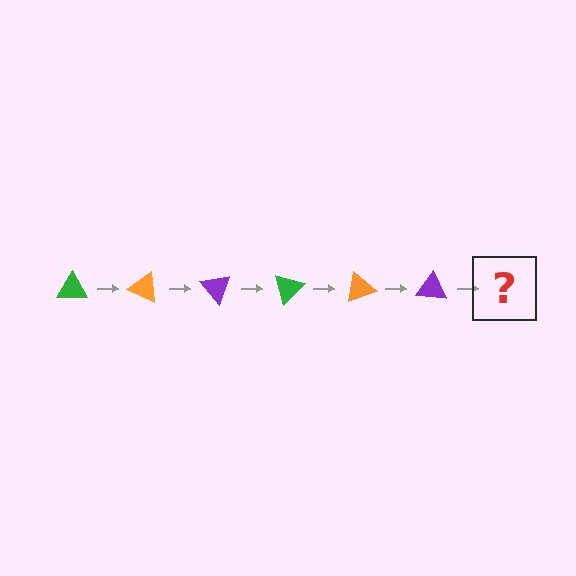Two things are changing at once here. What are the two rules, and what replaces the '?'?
The two rules are that it rotates 25 degrees each step and the color cycles through green, orange, and purple. The '?' should be a green triangle, rotated 150 degrees from the start.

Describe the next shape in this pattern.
It should be a green triangle, rotated 150 degrees from the start.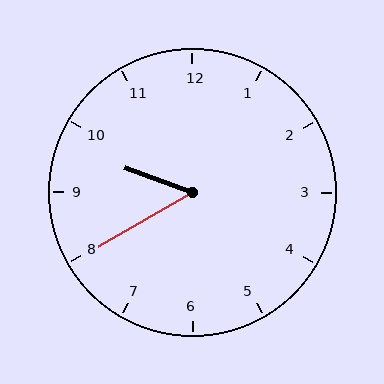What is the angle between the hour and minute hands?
Approximately 50 degrees.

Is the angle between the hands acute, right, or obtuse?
It is acute.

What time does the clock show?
9:40.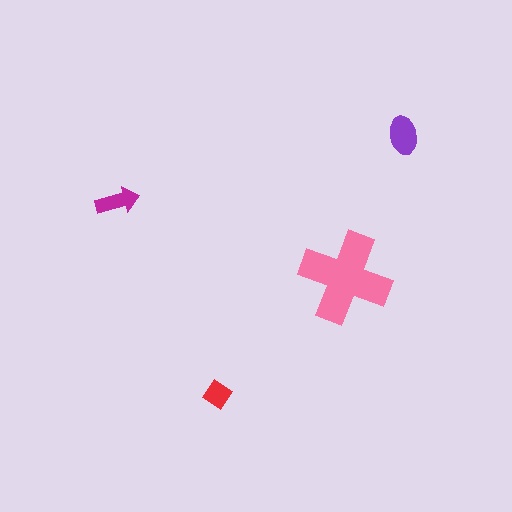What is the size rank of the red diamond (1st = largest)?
4th.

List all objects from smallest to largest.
The red diamond, the magenta arrow, the purple ellipse, the pink cross.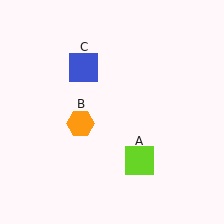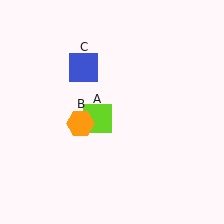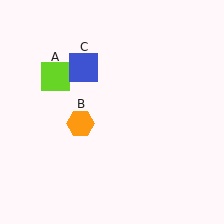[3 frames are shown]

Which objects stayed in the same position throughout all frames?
Orange hexagon (object B) and blue square (object C) remained stationary.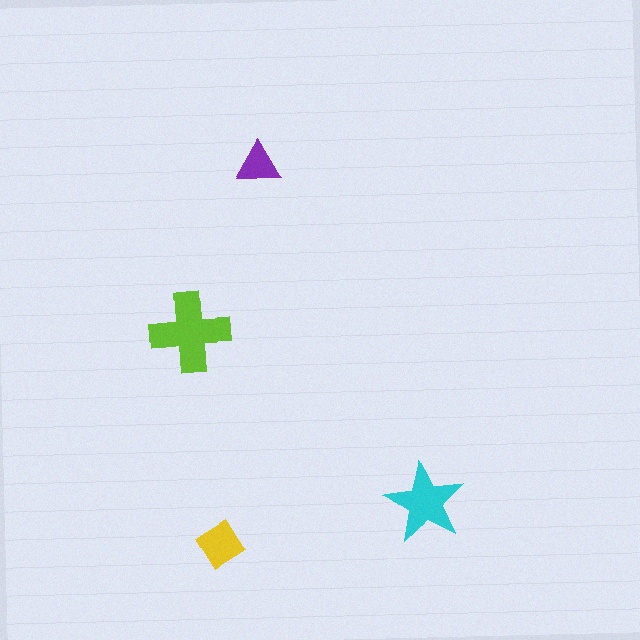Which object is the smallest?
The purple triangle.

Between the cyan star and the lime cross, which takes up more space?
The lime cross.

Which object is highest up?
The purple triangle is topmost.